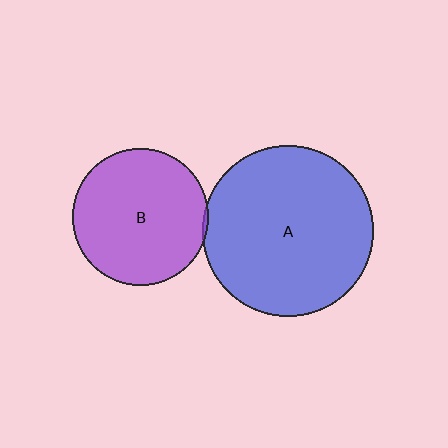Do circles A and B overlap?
Yes.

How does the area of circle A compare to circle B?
Approximately 1.6 times.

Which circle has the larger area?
Circle A (blue).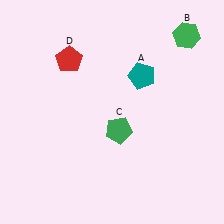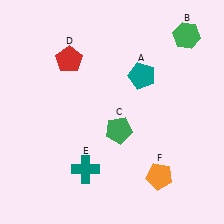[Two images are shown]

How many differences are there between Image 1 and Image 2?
There are 2 differences between the two images.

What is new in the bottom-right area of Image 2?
An orange pentagon (F) was added in the bottom-right area of Image 2.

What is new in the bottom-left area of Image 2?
A teal cross (E) was added in the bottom-left area of Image 2.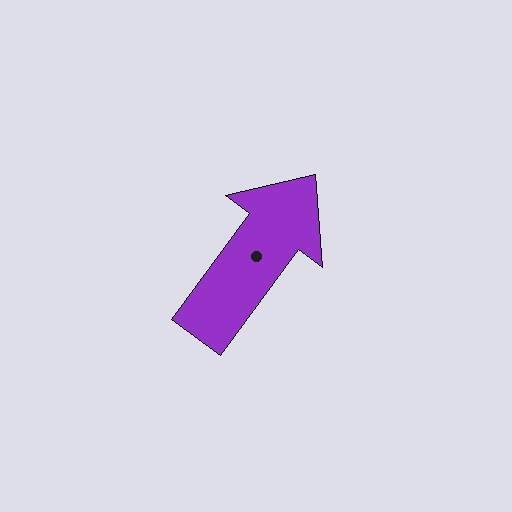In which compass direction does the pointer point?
Northeast.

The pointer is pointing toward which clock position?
Roughly 1 o'clock.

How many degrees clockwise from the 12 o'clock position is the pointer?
Approximately 36 degrees.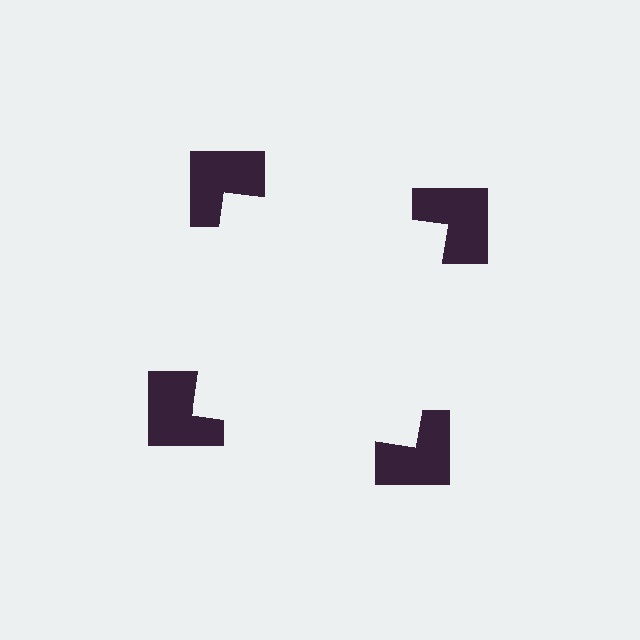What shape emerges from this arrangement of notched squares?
An illusory square — its edges are inferred from the aligned wedge cuts in the notched squares, not physically drawn.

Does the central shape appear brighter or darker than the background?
It typically appears slightly brighter than the background, even though no actual brightness change is drawn.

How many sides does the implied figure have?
4 sides.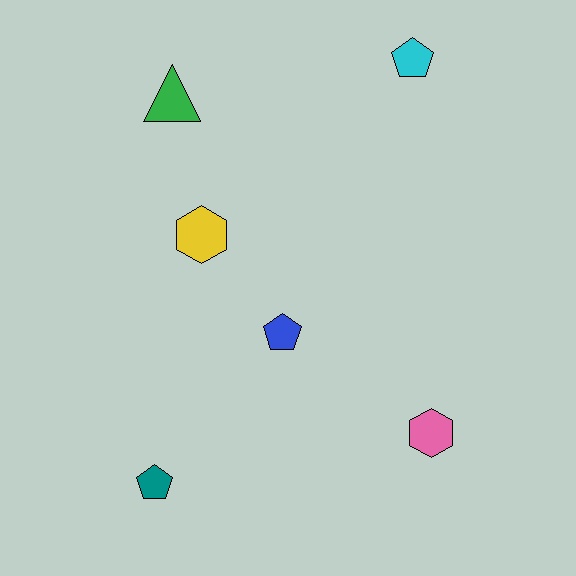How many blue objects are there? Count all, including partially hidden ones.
There is 1 blue object.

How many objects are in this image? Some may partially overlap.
There are 6 objects.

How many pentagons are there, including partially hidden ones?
There are 3 pentagons.